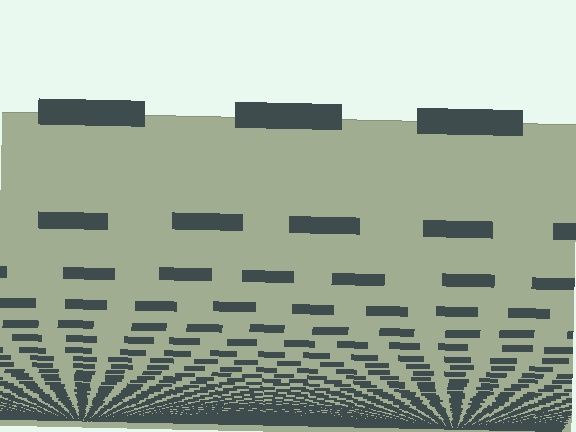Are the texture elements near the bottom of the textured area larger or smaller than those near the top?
Smaller. The gradient is inverted — elements near the bottom are smaller and denser.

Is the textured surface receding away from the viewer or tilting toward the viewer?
The surface appears to tilt toward the viewer. Texture elements get larger and sparser toward the top.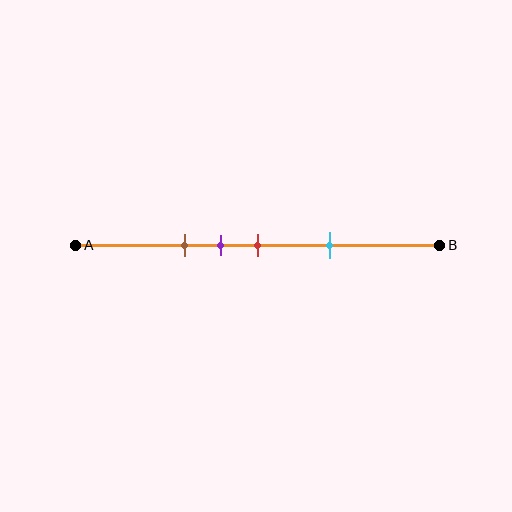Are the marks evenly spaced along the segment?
No, the marks are not evenly spaced.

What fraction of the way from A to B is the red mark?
The red mark is approximately 50% (0.5) of the way from A to B.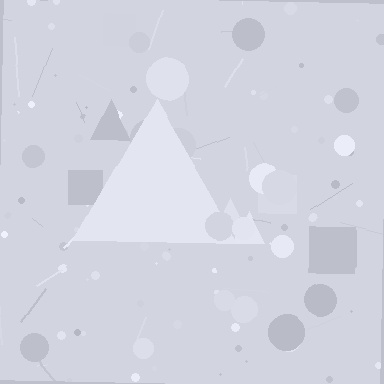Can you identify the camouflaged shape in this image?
The camouflaged shape is a triangle.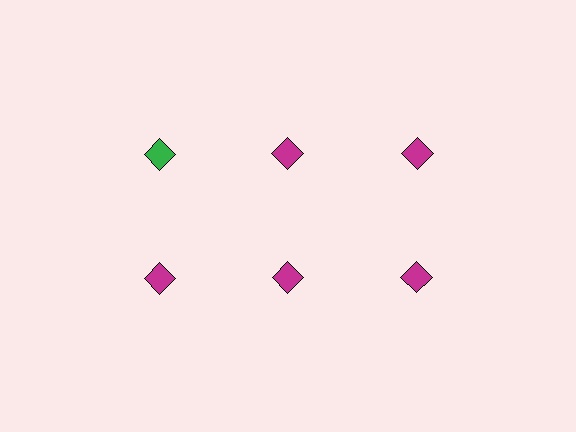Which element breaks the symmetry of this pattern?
The green diamond in the top row, leftmost column breaks the symmetry. All other shapes are magenta diamonds.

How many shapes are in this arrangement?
There are 6 shapes arranged in a grid pattern.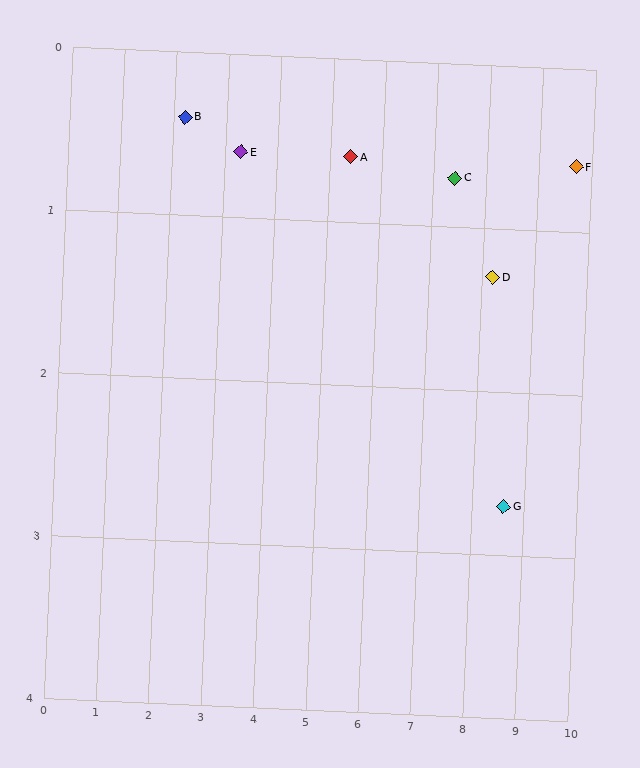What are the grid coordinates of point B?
Point B is at approximately (2.2, 0.4).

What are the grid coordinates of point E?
Point E is at approximately (3.3, 0.6).